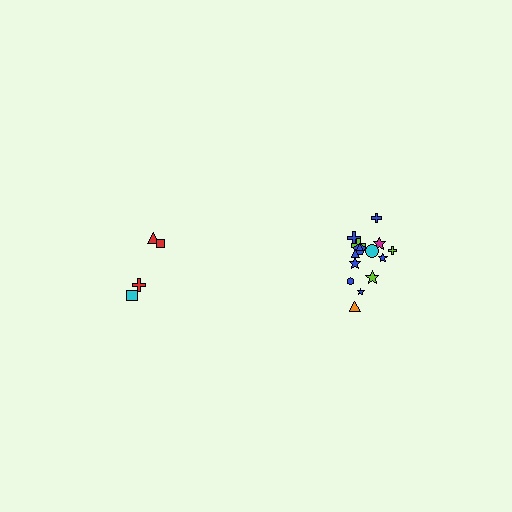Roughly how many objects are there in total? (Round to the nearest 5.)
Roughly 20 objects in total.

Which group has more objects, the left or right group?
The right group.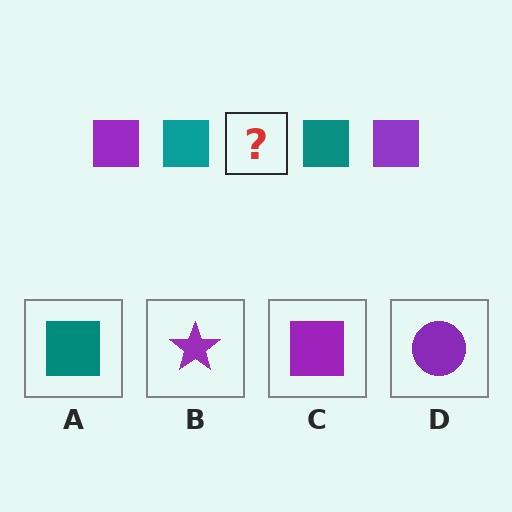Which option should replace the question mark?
Option C.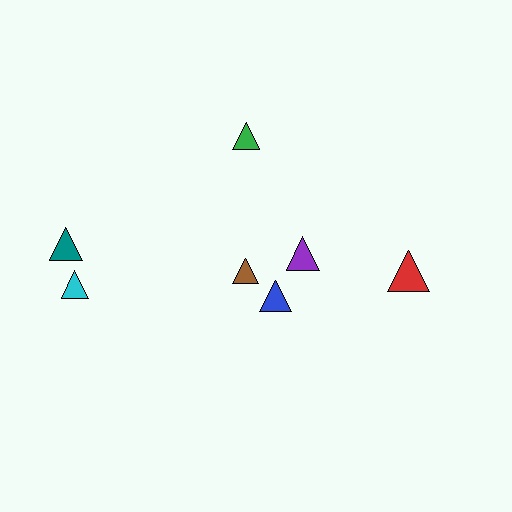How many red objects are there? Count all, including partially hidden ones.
There is 1 red object.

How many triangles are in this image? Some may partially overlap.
There are 7 triangles.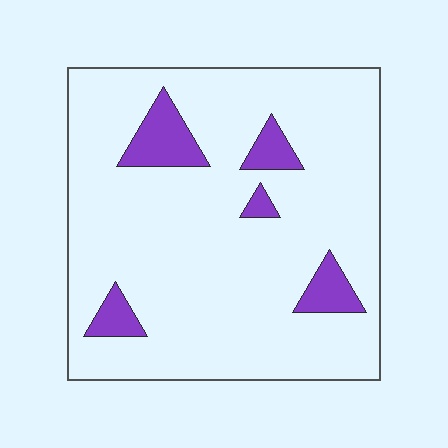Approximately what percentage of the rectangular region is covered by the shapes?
Approximately 10%.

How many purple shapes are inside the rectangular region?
5.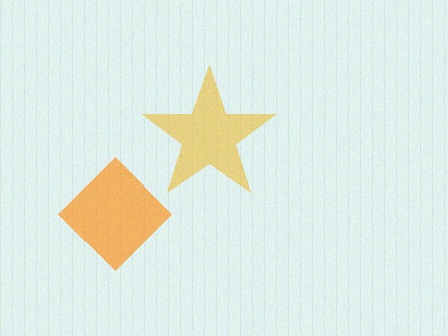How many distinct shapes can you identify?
There are 2 distinct shapes: a yellow star, an orange diamond.